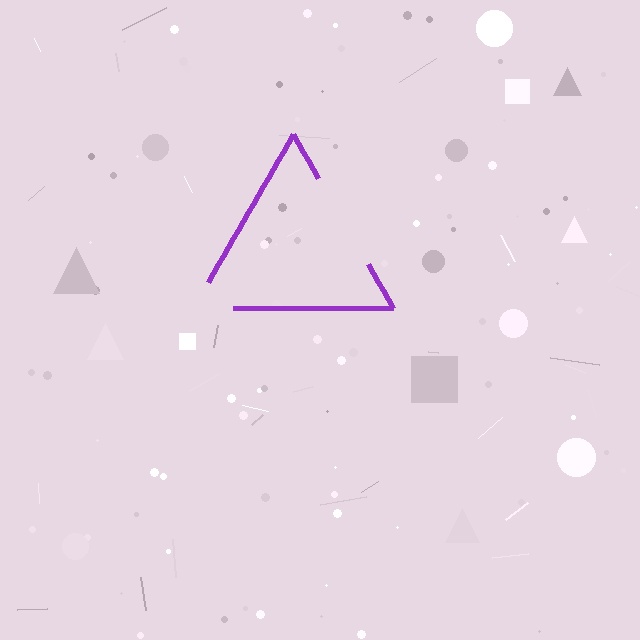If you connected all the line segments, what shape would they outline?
They would outline a triangle.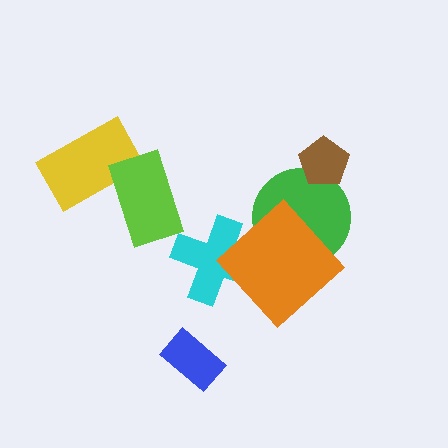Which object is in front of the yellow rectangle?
The lime rectangle is in front of the yellow rectangle.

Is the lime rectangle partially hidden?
No, no other shape covers it.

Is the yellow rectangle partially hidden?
Yes, it is partially covered by another shape.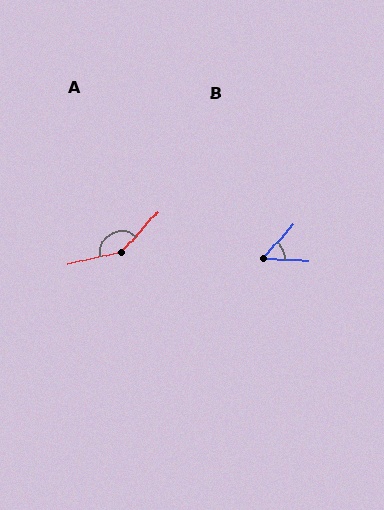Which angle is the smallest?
B, at approximately 50 degrees.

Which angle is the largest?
A, at approximately 145 degrees.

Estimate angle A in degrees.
Approximately 145 degrees.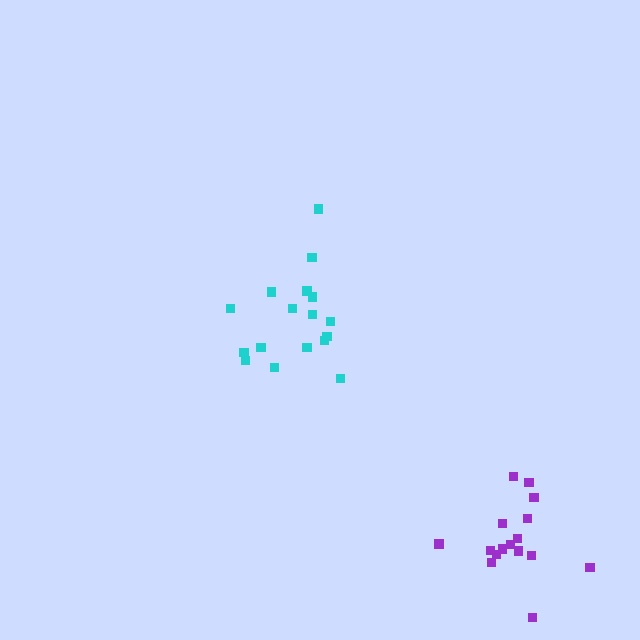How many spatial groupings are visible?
There are 2 spatial groupings.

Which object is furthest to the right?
The purple cluster is rightmost.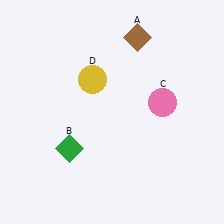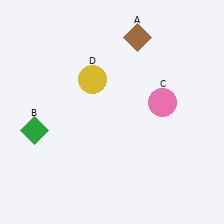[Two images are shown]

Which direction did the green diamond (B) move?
The green diamond (B) moved left.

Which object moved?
The green diamond (B) moved left.